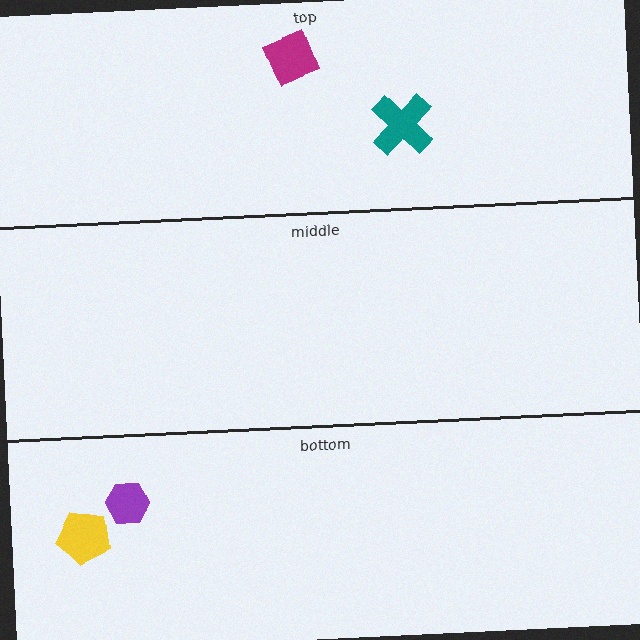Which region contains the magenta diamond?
The top region.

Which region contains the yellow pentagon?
The bottom region.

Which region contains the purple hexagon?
The bottom region.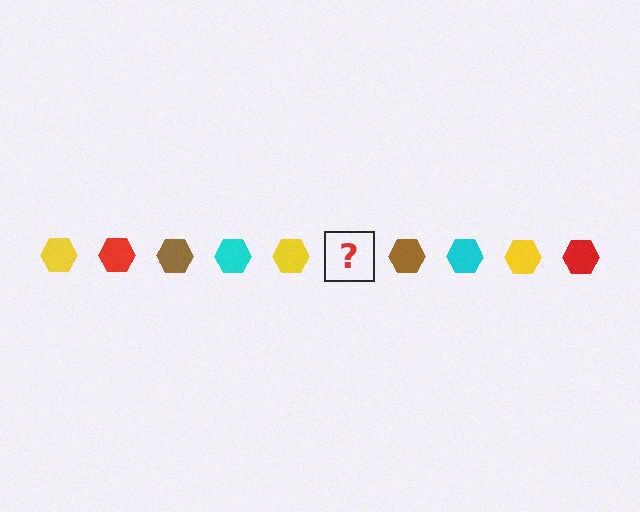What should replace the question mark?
The question mark should be replaced with a red hexagon.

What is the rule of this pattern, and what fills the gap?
The rule is that the pattern cycles through yellow, red, brown, cyan hexagons. The gap should be filled with a red hexagon.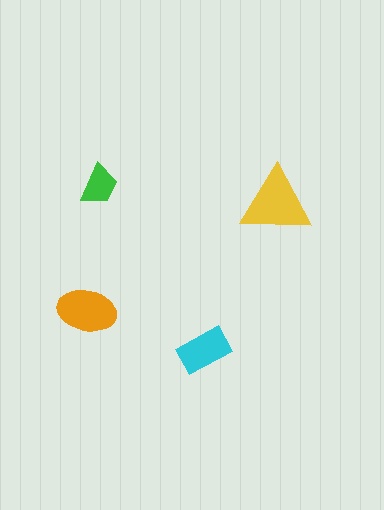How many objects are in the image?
There are 4 objects in the image.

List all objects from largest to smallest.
The yellow triangle, the orange ellipse, the cyan rectangle, the green trapezoid.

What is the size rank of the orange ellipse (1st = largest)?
2nd.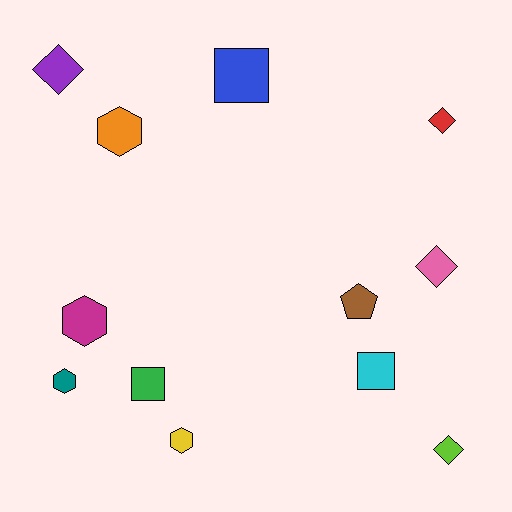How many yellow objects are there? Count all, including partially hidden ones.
There is 1 yellow object.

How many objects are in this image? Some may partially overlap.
There are 12 objects.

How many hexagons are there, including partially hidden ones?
There are 4 hexagons.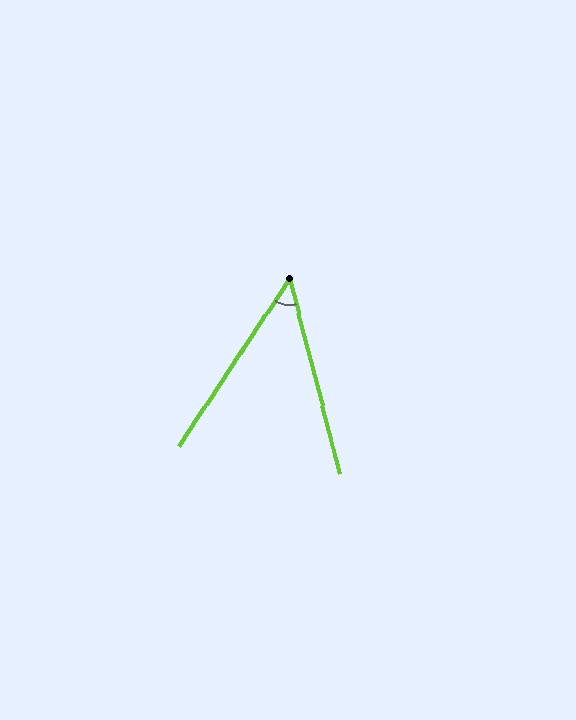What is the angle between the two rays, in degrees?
Approximately 48 degrees.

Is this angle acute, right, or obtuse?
It is acute.